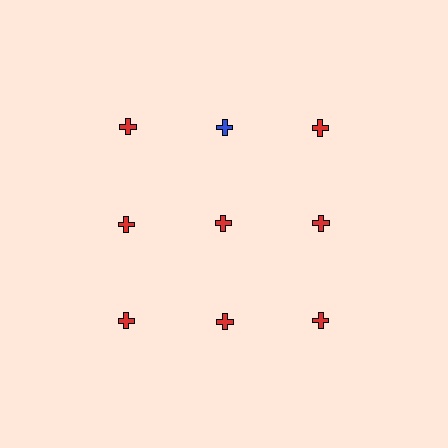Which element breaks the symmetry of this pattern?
The blue cross in the top row, second from left column breaks the symmetry. All other shapes are red crosses.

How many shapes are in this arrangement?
There are 9 shapes arranged in a grid pattern.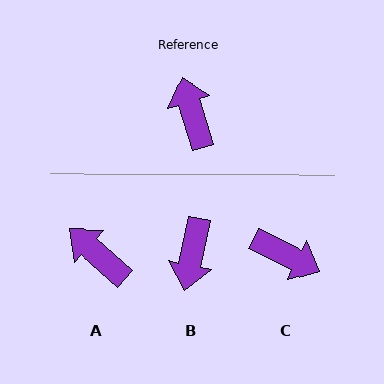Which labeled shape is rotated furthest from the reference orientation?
B, about 152 degrees away.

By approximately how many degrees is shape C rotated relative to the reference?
Approximately 132 degrees clockwise.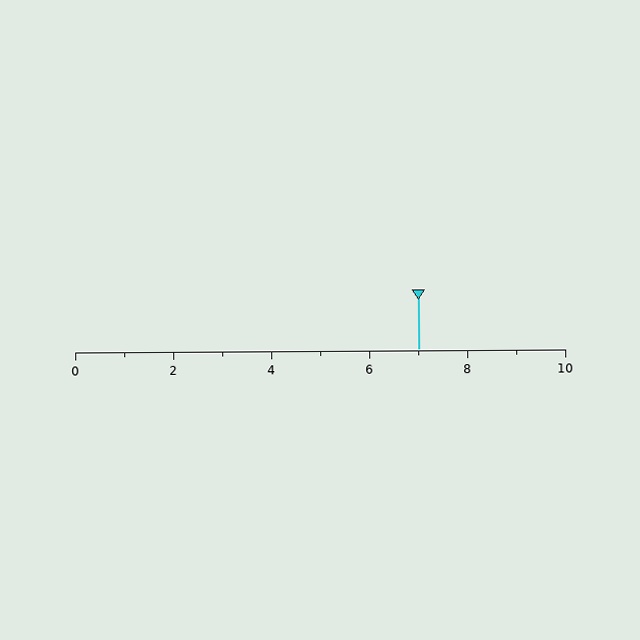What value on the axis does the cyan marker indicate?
The marker indicates approximately 7.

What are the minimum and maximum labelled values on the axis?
The axis runs from 0 to 10.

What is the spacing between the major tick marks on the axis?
The major ticks are spaced 2 apart.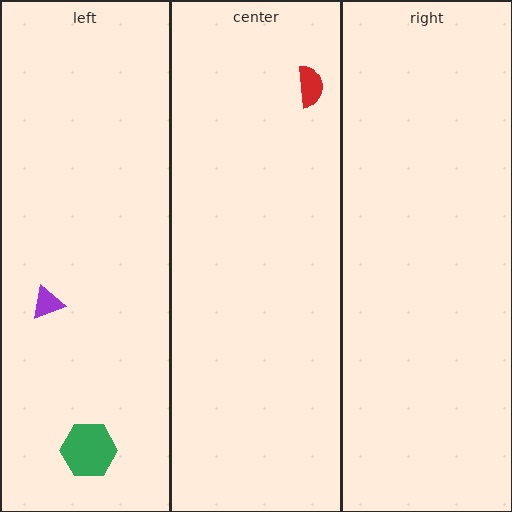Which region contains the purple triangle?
The left region.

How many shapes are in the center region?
1.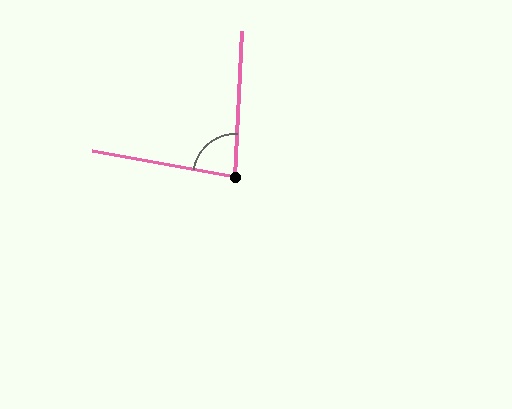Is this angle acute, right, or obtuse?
It is acute.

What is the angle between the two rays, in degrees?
Approximately 83 degrees.